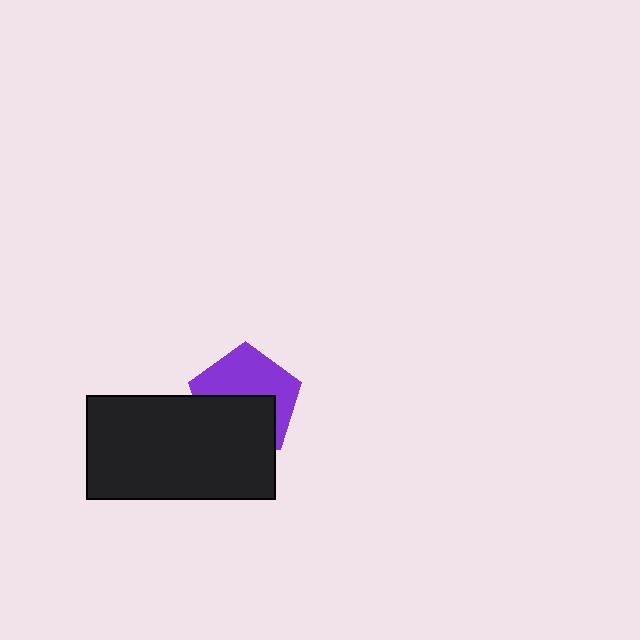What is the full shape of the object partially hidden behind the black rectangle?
The partially hidden object is a purple pentagon.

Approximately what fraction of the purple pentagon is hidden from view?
Roughly 47% of the purple pentagon is hidden behind the black rectangle.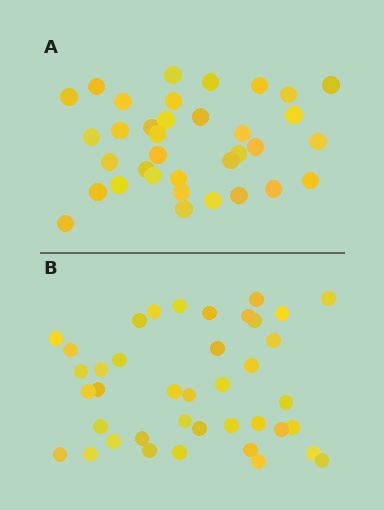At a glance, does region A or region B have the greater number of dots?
Region B (the bottom region) has more dots.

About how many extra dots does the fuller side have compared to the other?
Region B has about 5 more dots than region A.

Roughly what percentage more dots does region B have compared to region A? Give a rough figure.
About 15% more.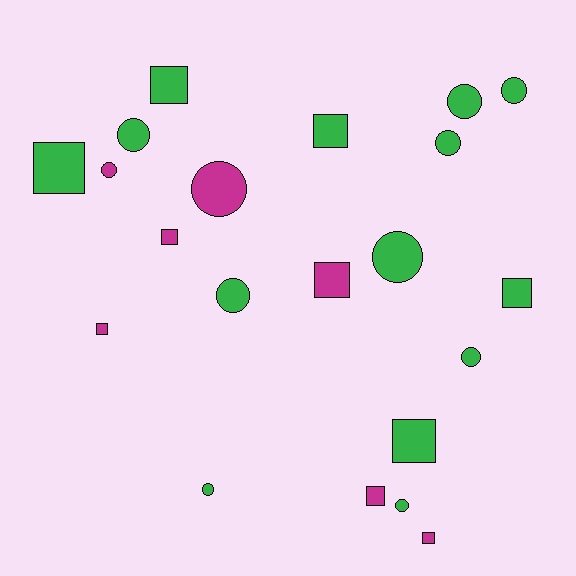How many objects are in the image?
There are 21 objects.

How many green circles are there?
There are 9 green circles.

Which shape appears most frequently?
Circle, with 11 objects.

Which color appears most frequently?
Green, with 14 objects.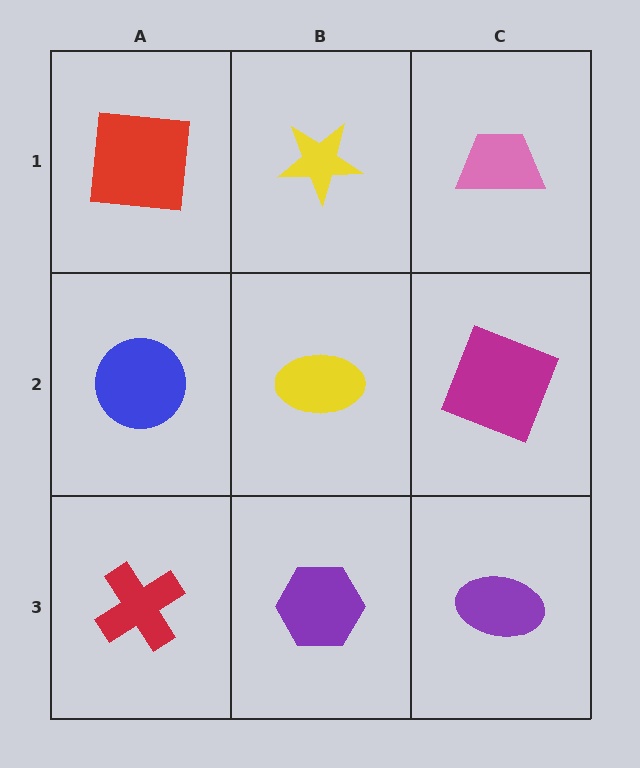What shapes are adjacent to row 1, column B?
A yellow ellipse (row 2, column B), a red square (row 1, column A), a pink trapezoid (row 1, column C).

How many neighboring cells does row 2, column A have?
3.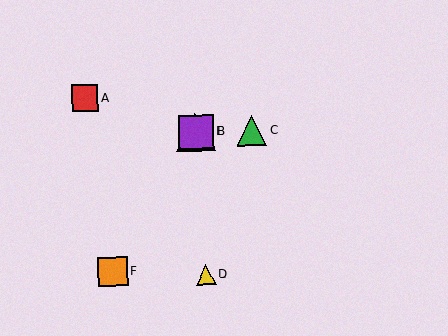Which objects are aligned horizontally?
Objects B, C, E are aligned horizontally.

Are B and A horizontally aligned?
No, B is at y≈132 and A is at y≈98.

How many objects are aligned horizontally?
3 objects (B, C, E) are aligned horizontally.